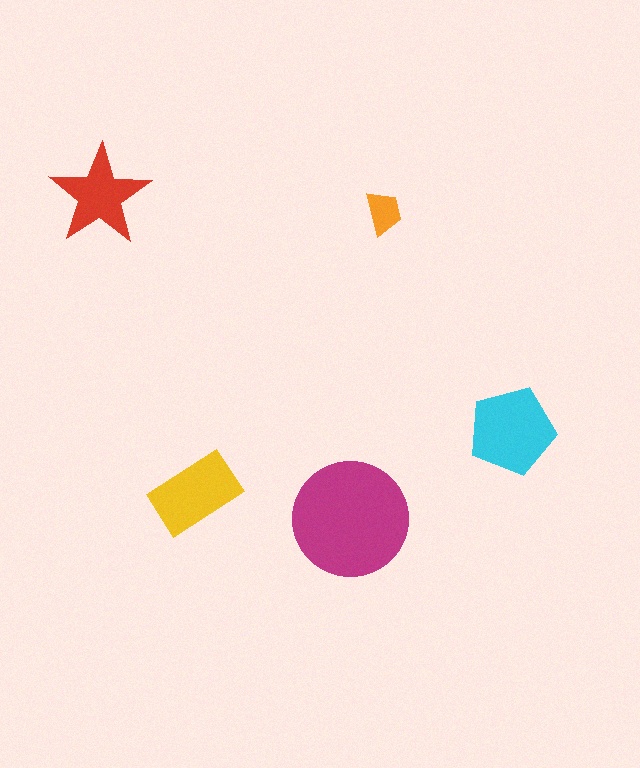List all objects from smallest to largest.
The orange trapezoid, the red star, the yellow rectangle, the cyan pentagon, the magenta circle.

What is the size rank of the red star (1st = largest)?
4th.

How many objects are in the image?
There are 5 objects in the image.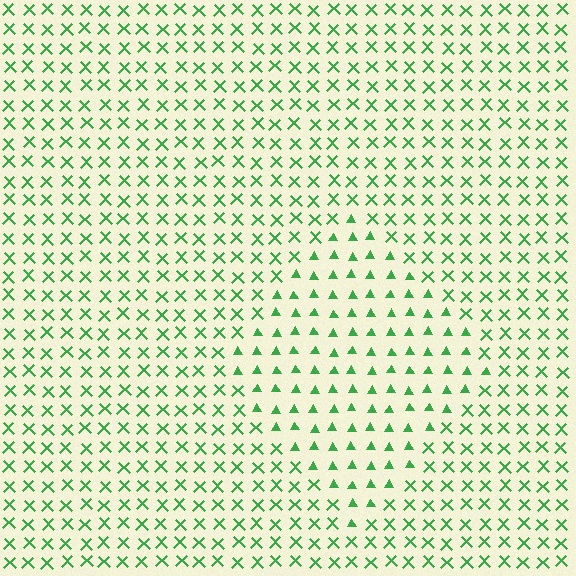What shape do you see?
I see a diamond.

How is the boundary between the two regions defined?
The boundary is defined by a change in element shape: triangles inside vs. X marks outside. All elements share the same color and spacing.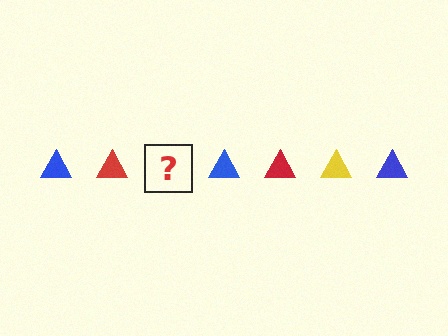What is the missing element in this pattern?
The missing element is a yellow triangle.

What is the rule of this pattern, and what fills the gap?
The rule is that the pattern cycles through blue, red, yellow triangles. The gap should be filled with a yellow triangle.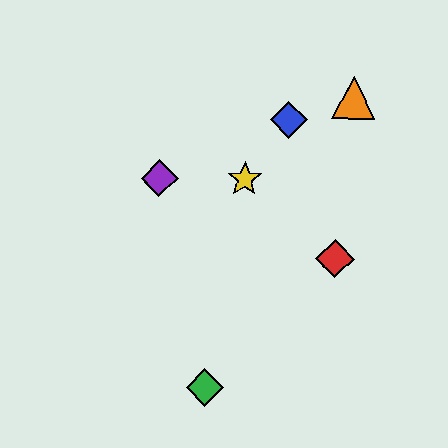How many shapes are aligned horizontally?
2 shapes (the yellow star, the purple diamond) are aligned horizontally.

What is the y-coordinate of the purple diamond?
The purple diamond is at y≈178.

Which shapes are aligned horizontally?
The yellow star, the purple diamond are aligned horizontally.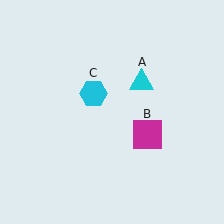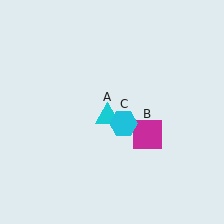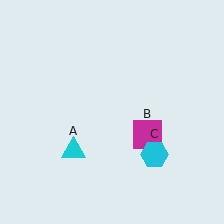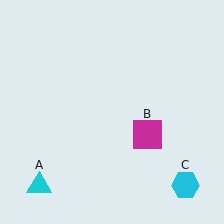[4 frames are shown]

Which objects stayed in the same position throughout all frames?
Magenta square (object B) remained stationary.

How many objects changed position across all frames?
2 objects changed position: cyan triangle (object A), cyan hexagon (object C).